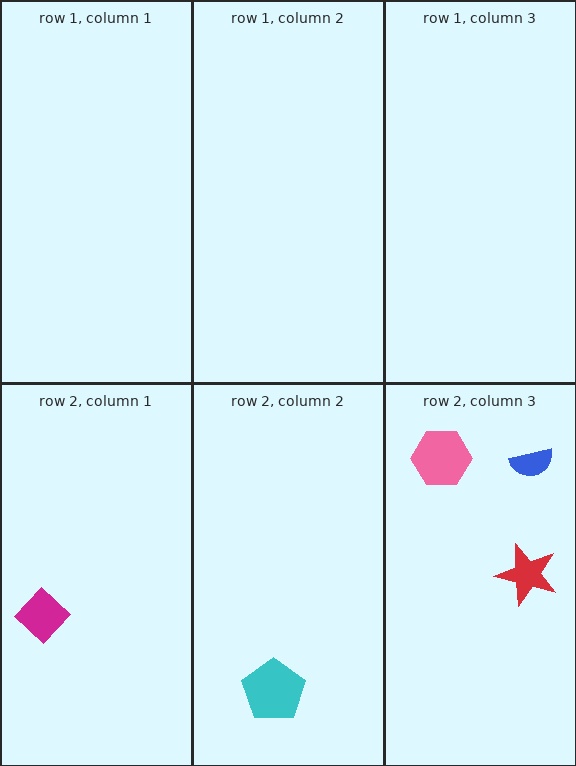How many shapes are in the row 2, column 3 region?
3.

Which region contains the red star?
The row 2, column 3 region.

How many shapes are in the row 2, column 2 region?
1.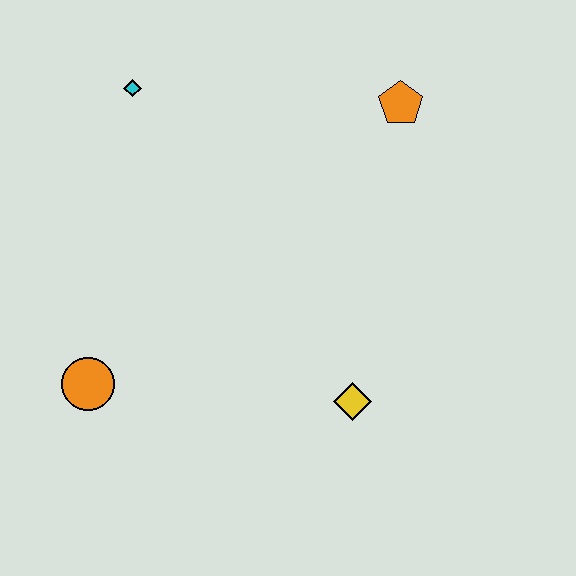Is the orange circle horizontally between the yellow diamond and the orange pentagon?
No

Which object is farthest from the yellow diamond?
The cyan diamond is farthest from the yellow diamond.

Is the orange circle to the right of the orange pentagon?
No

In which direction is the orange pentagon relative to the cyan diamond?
The orange pentagon is to the right of the cyan diamond.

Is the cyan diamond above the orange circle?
Yes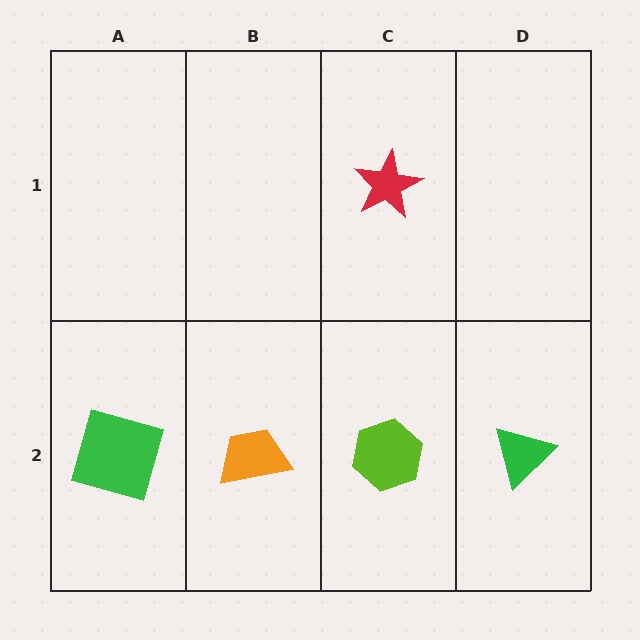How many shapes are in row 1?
1 shape.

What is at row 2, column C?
A lime hexagon.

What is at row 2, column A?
A green square.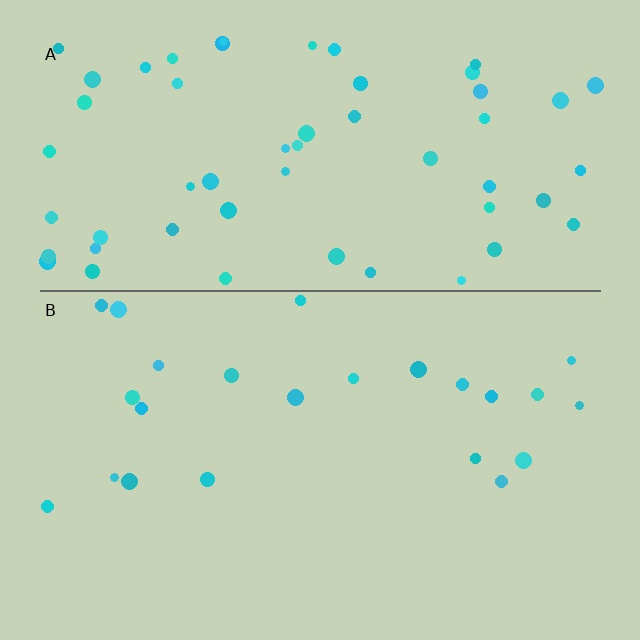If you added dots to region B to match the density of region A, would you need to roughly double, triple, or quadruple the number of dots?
Approximately double.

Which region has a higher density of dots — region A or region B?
A (the top).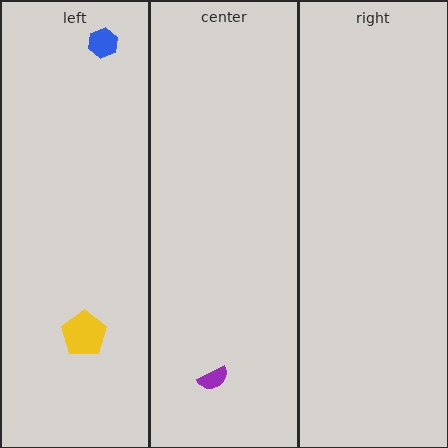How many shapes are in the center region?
1.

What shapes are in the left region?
The yellow pentagon, the blue hexagon.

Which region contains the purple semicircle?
The center region.